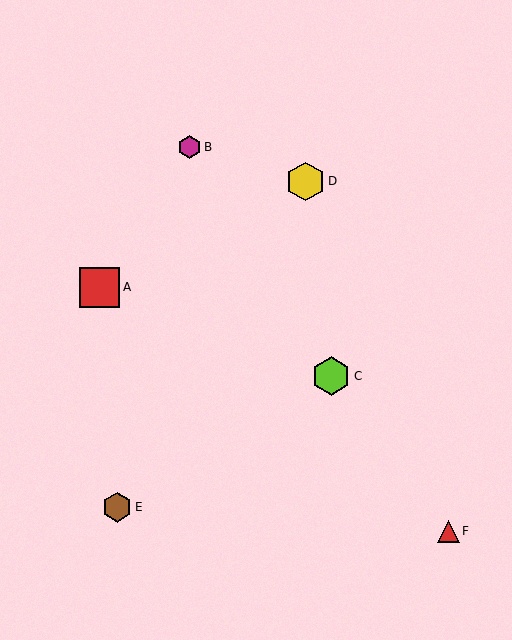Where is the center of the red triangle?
The center of the red triangle is at (449, 531).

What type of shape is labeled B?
Shape B is a magenta hexagon.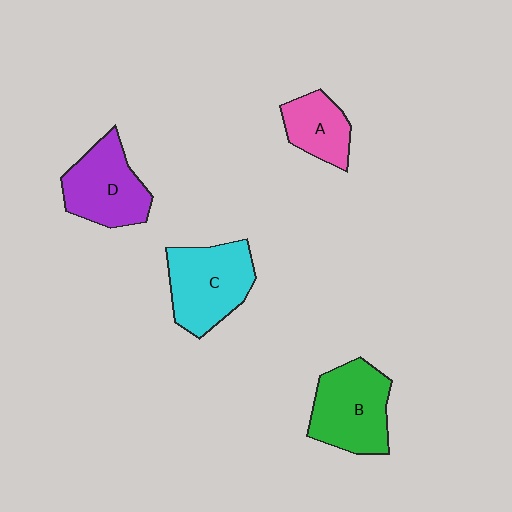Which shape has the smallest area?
Shape A (pink).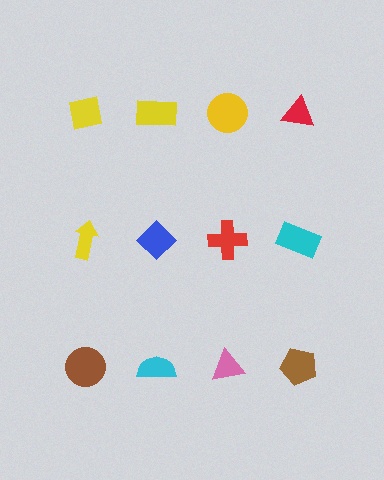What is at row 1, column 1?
A yellow square.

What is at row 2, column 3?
A red cross.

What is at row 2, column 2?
A blue diamond.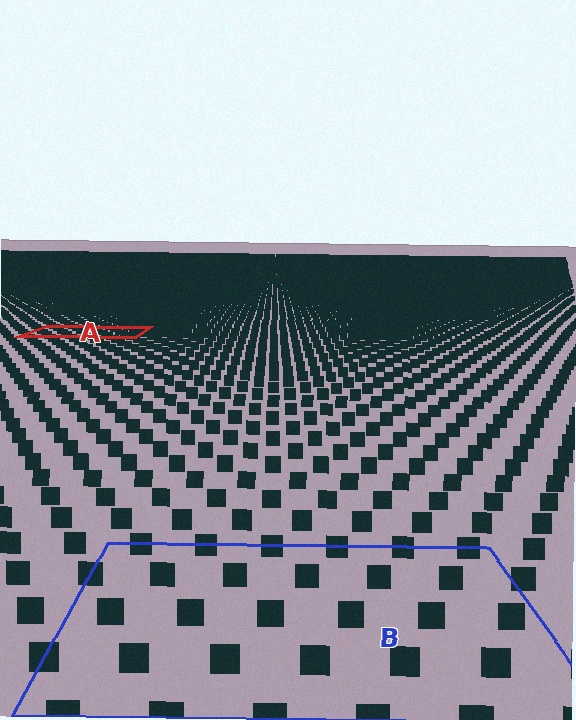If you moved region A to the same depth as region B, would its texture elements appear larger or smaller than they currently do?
They would appear larger. At a closer depth, the same texture elements are projected at a bigger on-screen size.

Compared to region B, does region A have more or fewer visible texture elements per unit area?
Region A has more texture elements per unit area — they are packed more densely because it is farther away.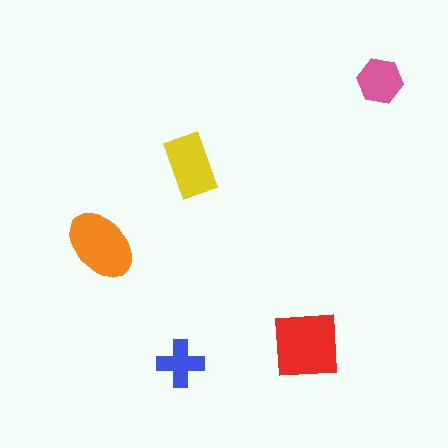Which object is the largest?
The red square.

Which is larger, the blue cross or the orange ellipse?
The orange ellipse.